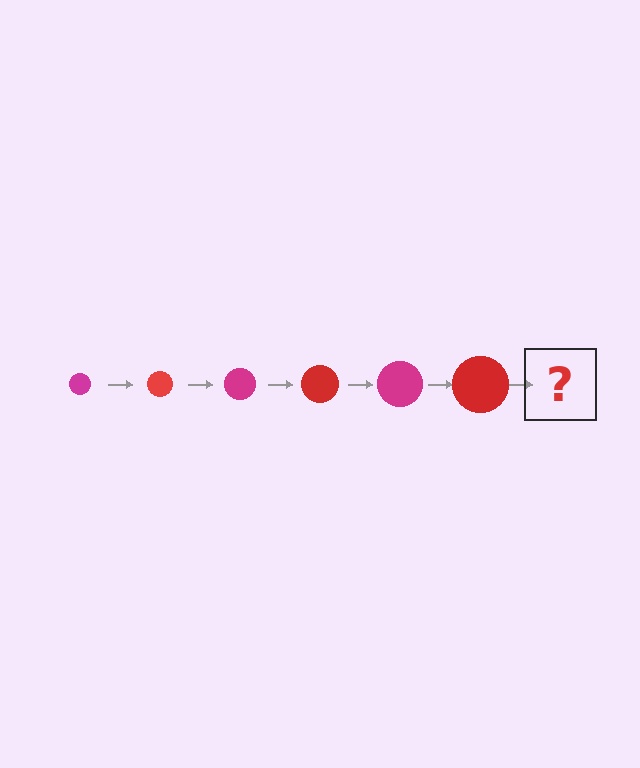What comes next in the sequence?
The next element should be a magenta circle, larger than the previous one.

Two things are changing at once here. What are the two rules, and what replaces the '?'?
The two rules are that the circle grows larger each step and the color cycles through magenta and red. The '?' should be a magenta circle, larger than the previous one.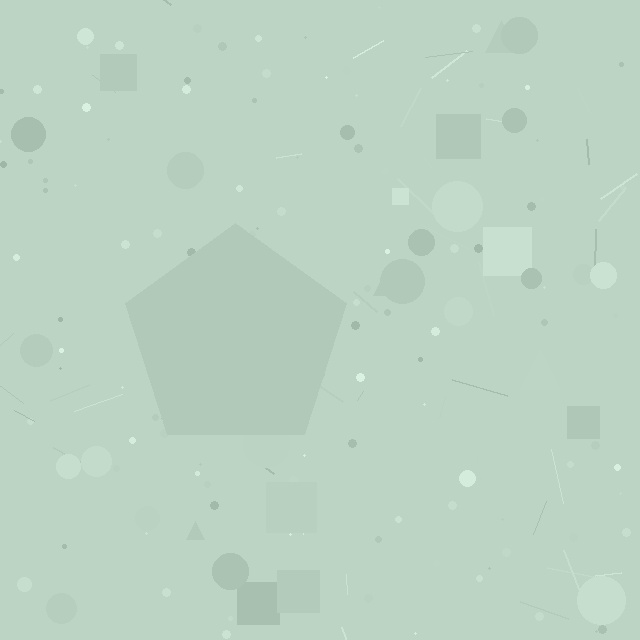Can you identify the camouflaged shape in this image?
The camouflaged shape is a pentagon.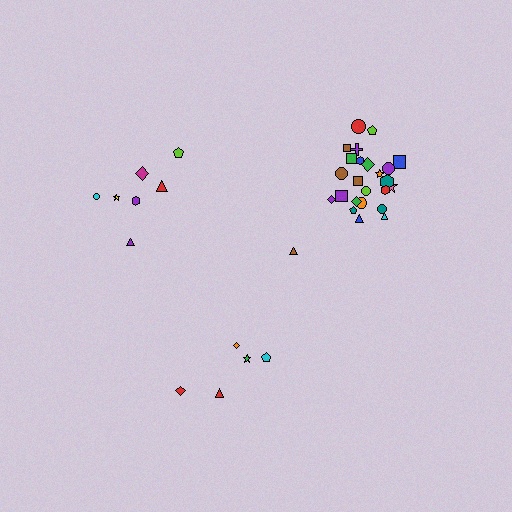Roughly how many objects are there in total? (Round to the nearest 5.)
Roughly 35 objects in total.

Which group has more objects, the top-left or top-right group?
The top-right group.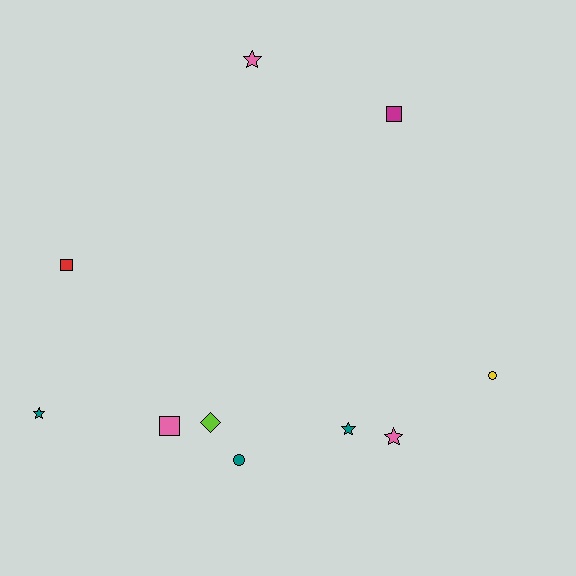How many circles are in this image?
There are 2 circles.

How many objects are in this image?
There are 10 objects.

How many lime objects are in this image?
There is 1 lime object.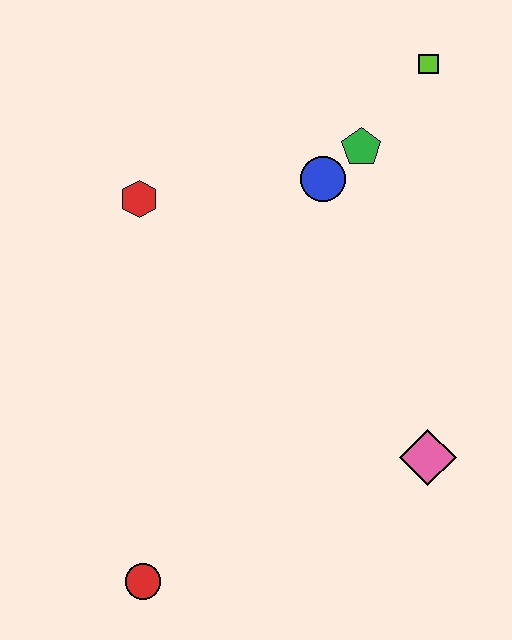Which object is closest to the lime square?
The green pentagon is closest to the lime square.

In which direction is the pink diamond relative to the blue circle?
The pink diamond is below the blue circle.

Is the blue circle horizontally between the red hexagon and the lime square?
Yes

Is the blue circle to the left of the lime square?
Yes